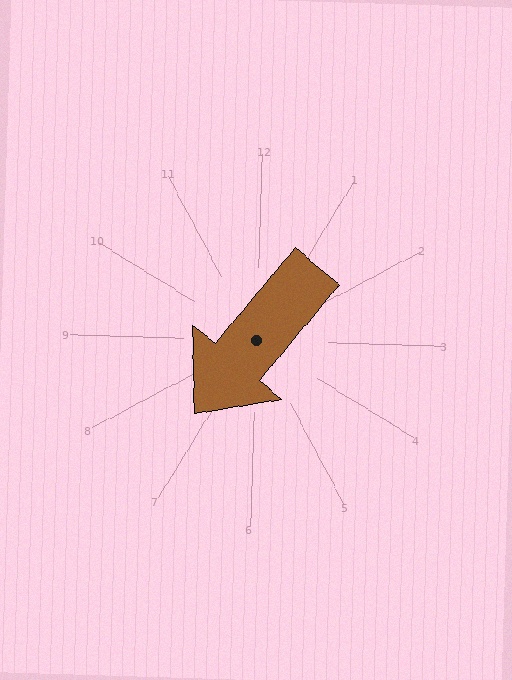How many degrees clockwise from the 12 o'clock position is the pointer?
Approximately 218 degrees.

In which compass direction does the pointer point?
Southwest.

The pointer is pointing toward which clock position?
Roughly 7 o'clock.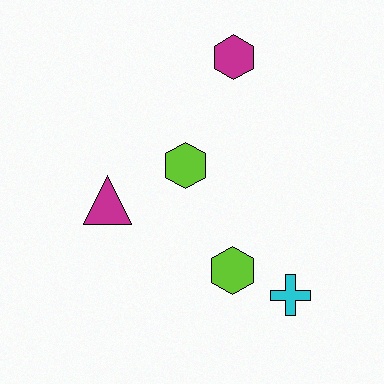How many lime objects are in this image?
There are 2 lime objects.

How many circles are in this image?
There are no circles.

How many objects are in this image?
There are 5 objects.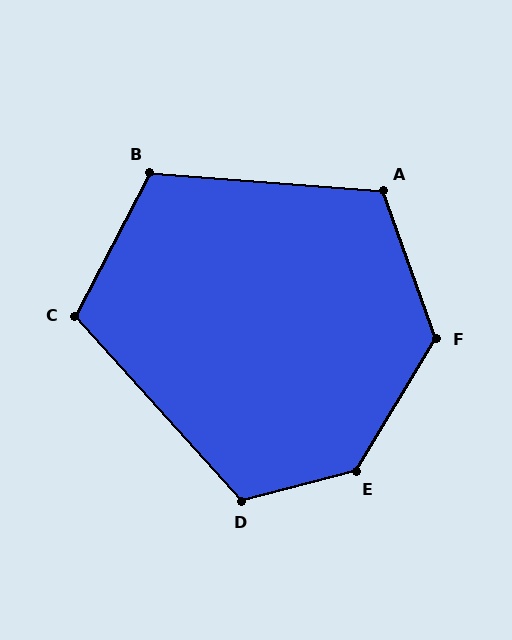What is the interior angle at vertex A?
Approximately 114 degrees (obtuse).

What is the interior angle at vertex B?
Approximately 113 degrees (obtuse).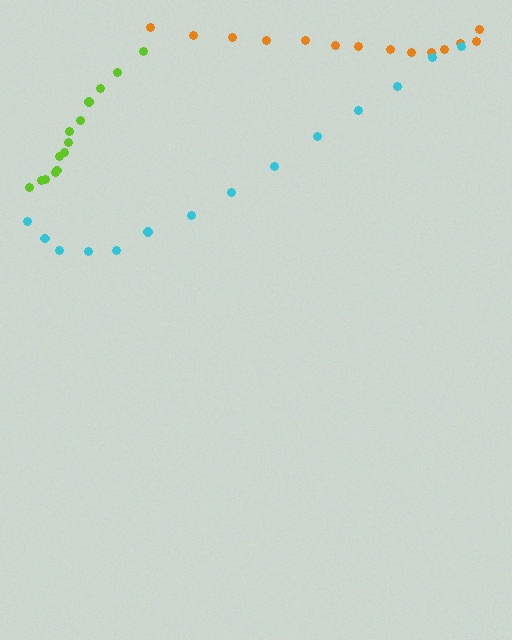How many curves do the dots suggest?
There are 3 distinct paths.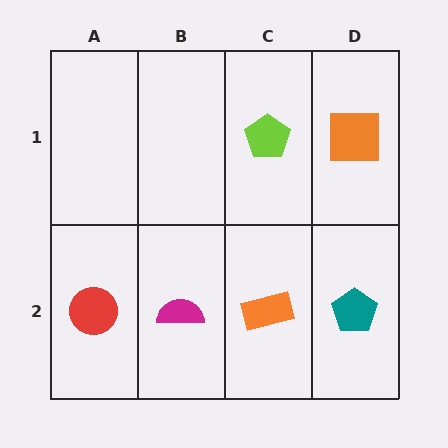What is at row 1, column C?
A lime pentagon.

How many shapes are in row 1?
2 shapes.